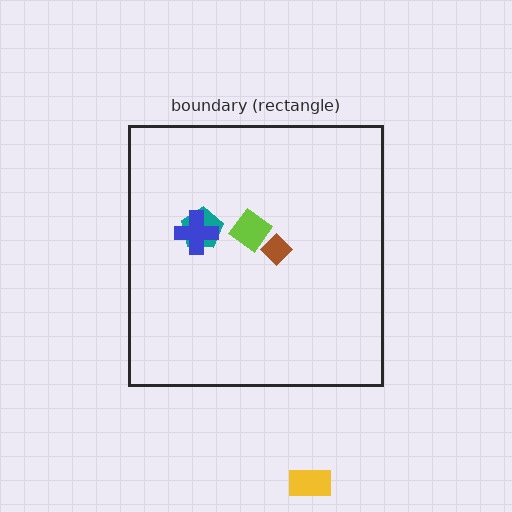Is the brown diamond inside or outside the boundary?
Inside.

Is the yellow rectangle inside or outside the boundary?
Outside.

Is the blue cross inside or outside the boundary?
Inside.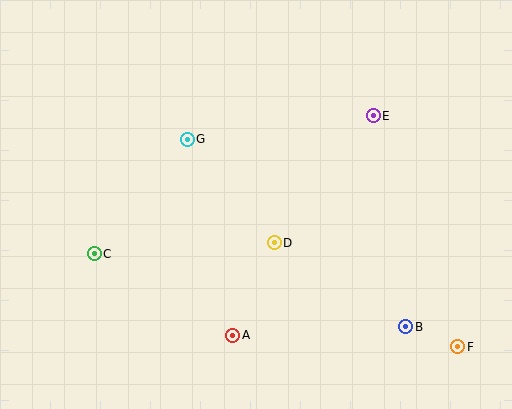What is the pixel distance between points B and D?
The distance between B and D is 156 pixels.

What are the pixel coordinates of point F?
Point F is at (458, 347).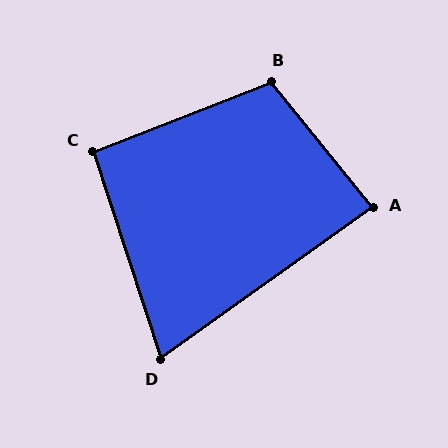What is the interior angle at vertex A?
Approximately 87 degrees (approximately right).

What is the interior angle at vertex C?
Approximately 93 degrees (approximately right).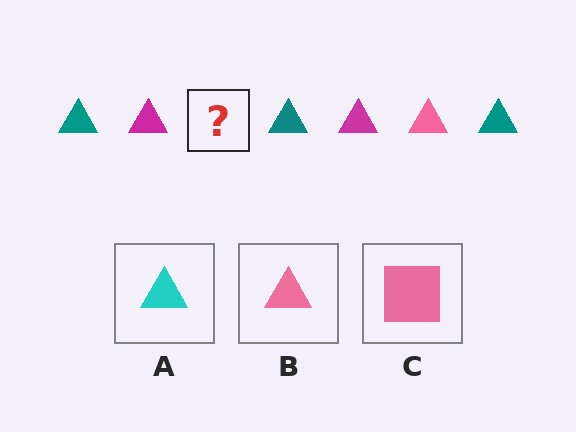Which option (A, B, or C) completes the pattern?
B.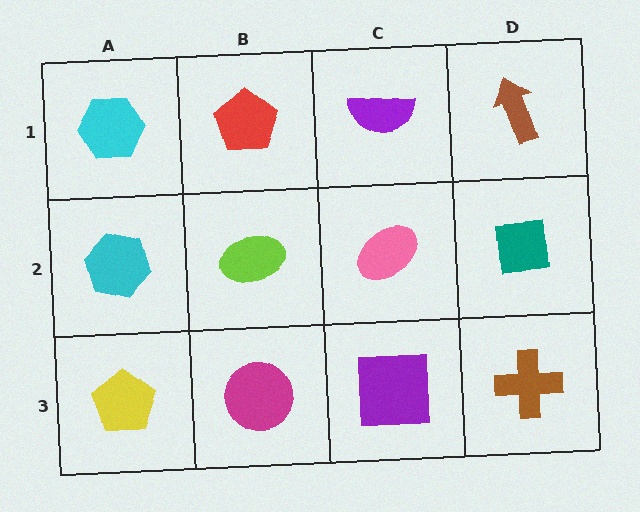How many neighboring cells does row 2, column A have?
3.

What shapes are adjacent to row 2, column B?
A red pentagon (row 1, column B), a magenta circle (row 3, column B), a cyan hexagon (row 2, column A), a pink ellipse (row 2, column C).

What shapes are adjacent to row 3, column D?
A teal square (row 2, column D), a purple square (row 3, column C).